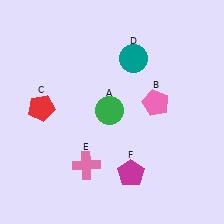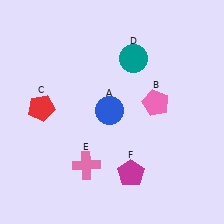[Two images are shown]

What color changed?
The circle (A) changed from green in Image 1 to blue in Image 2.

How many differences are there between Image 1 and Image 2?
There is 1 difference between the two images.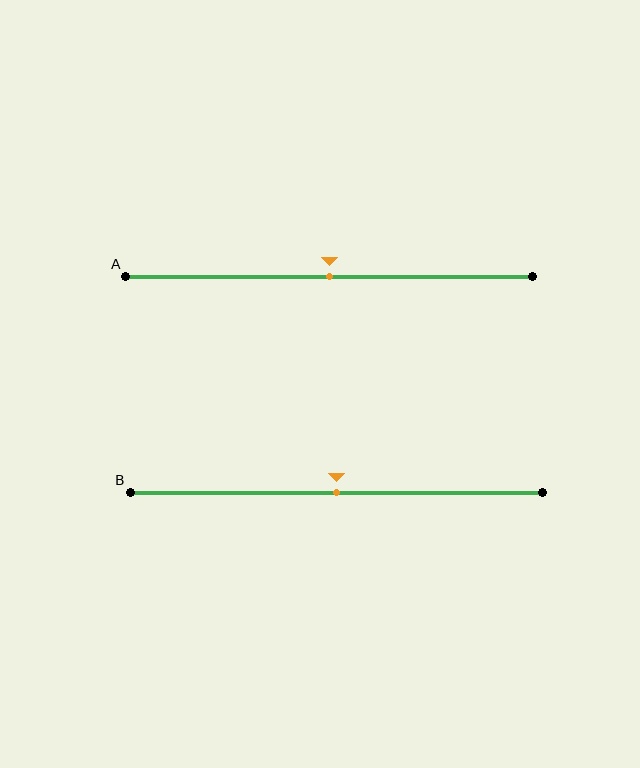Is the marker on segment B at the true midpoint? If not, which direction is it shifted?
Yes, the marker on segment B is at the true midpoint.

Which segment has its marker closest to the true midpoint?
Segment A has its marker closest to the true midpoint.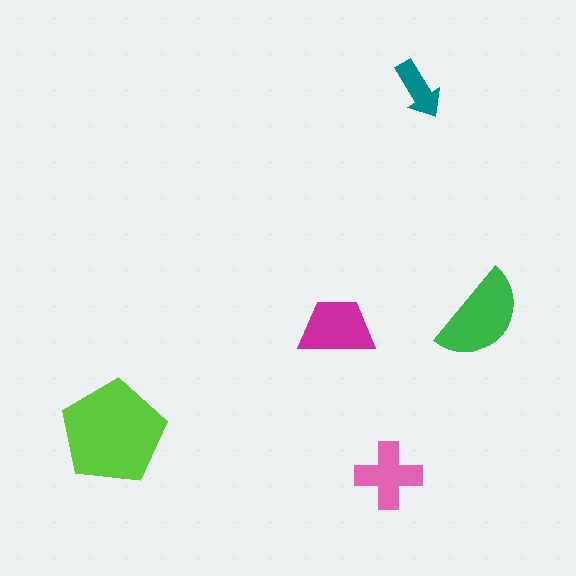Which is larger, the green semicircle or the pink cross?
The green semicircle.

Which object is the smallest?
The teal arrow.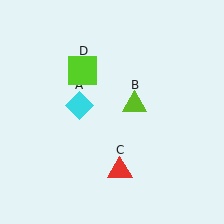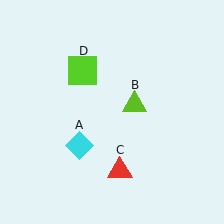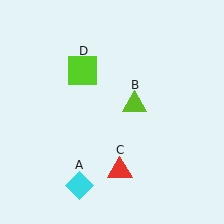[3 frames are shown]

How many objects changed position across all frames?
1 object changed position: cyan diamond (object A).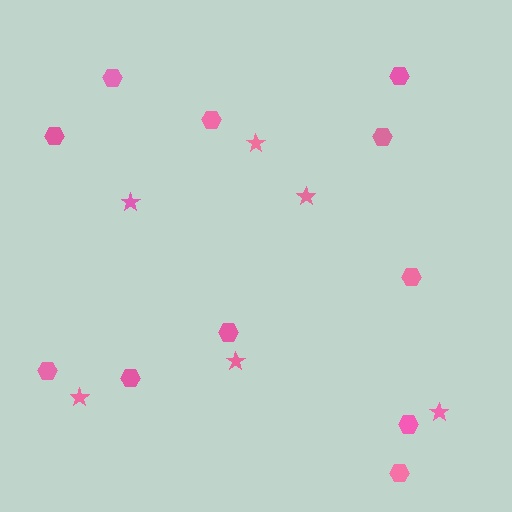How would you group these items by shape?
There are 2 groups: one group of hexagons (11) and one group of stars (6).